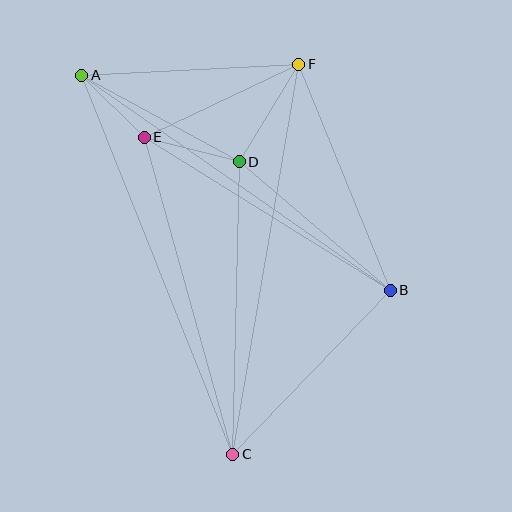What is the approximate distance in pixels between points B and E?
The distance between B and E is approximately 290 pixels.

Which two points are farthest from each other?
Points A and C are farthest from each other.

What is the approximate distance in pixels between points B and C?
The distance between B and C is approximately 227 pixels.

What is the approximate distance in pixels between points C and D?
The distance between C and D is approximately 293 pixels.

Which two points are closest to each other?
Points A and E are closest to each other.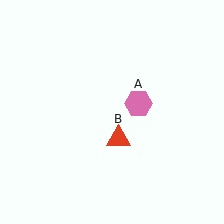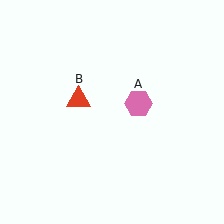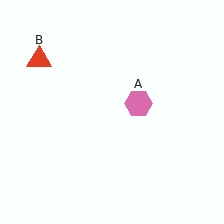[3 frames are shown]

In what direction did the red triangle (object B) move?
The red triangle (object B) moved up and to the left.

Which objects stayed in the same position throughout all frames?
Pink hexagon (object A) remained stationary.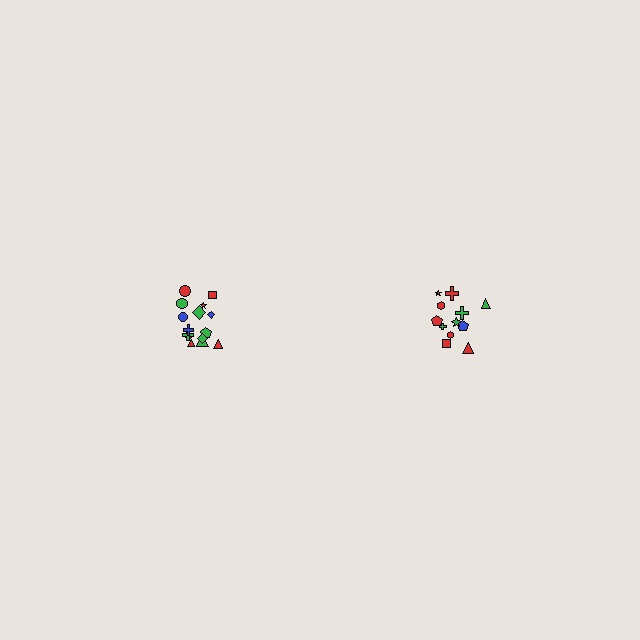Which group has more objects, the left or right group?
The left group.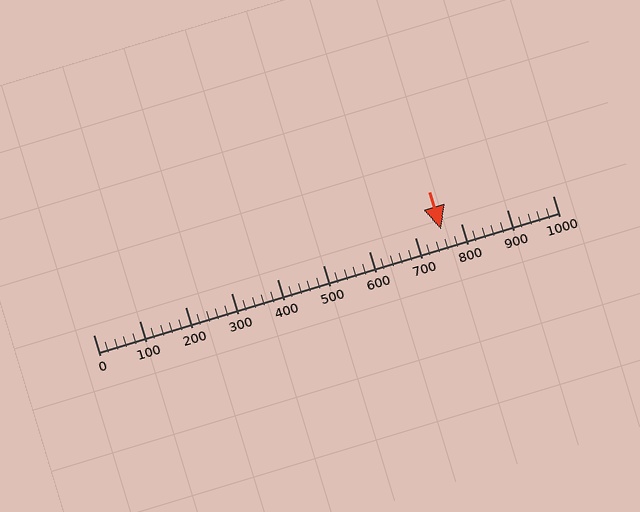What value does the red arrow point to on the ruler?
The red arrow points to approximately 757.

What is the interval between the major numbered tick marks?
The major tick marks are spaced 100 units apart.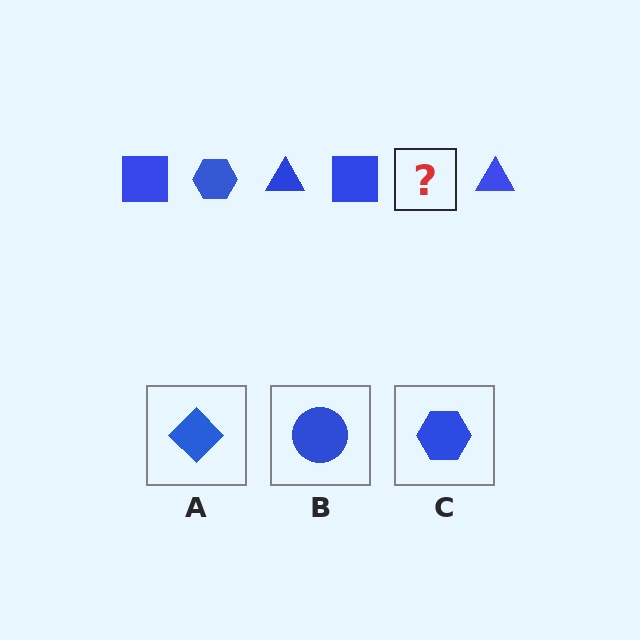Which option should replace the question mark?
Option C.